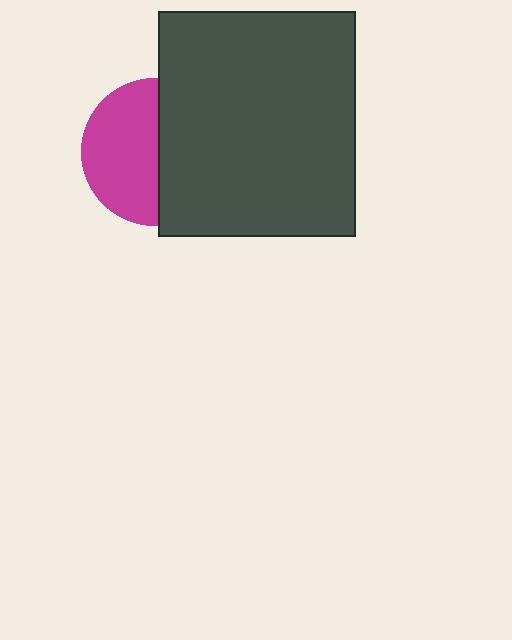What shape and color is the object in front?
The object in front is a dark gray rectangle.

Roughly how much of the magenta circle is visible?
About half of it is visible (roughly 52%).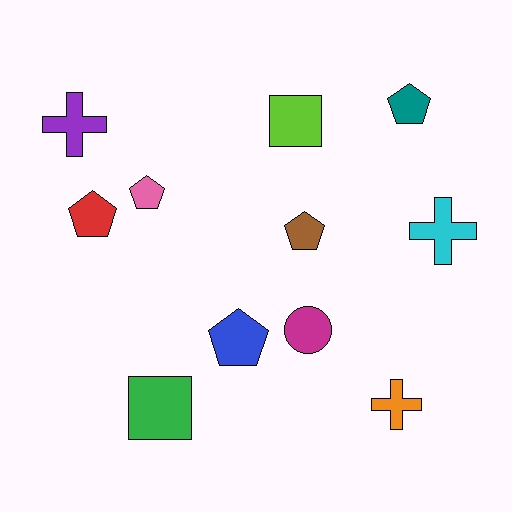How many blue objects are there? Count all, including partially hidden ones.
There is 1 blue object.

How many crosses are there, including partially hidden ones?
There are 3 crosses.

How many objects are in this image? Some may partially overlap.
There are 11 objects.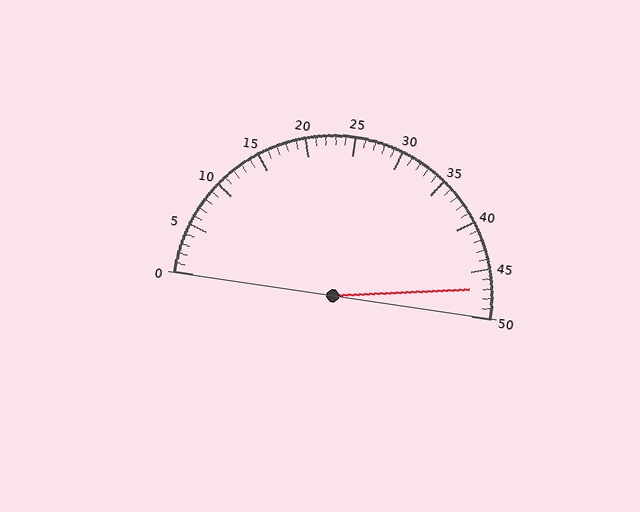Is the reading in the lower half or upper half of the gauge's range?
The reading is in the upper half of the range (0 to 50).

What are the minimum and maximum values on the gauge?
The gauge ranges from 0 to 50.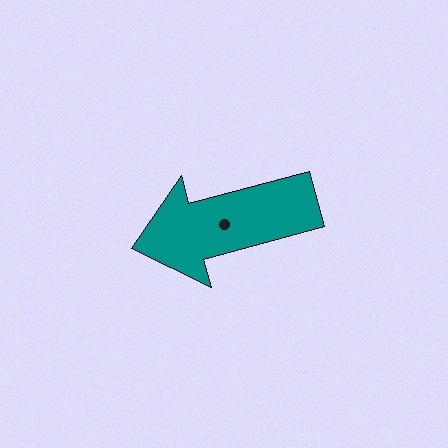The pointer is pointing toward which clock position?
Roughly 8 o'clock.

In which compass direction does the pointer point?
West.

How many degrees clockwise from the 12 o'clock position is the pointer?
Approximately 255 degrees.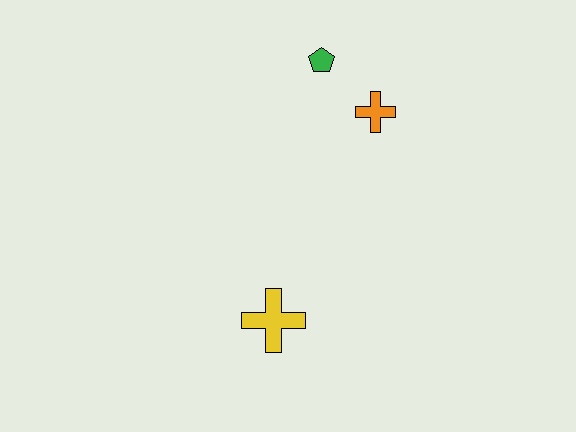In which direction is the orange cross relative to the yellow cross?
The orange cross is above the yellow cross.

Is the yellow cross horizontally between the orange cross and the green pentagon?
No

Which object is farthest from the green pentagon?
The yellow cross is farthest from the green pentagon.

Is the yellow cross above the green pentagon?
No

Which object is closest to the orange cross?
The green pentagon is closest to the orange cross.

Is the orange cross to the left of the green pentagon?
No